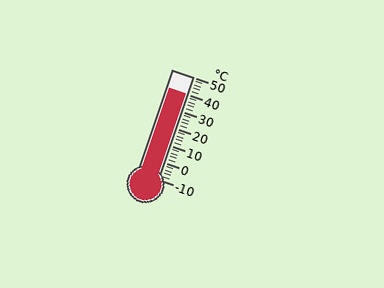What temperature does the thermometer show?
The thermometer shows approximately 40°C.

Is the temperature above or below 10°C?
The temperature is above 10°C.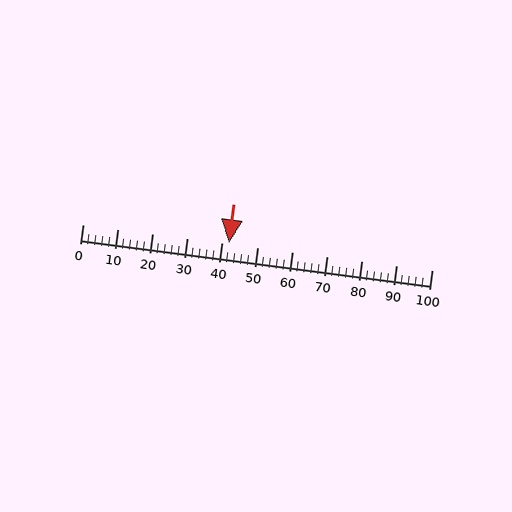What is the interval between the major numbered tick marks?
The major tick marks are spaced 10 units apart.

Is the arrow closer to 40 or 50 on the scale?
The arrow is closer to 40.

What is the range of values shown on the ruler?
The ruler shows values from 0 to 100.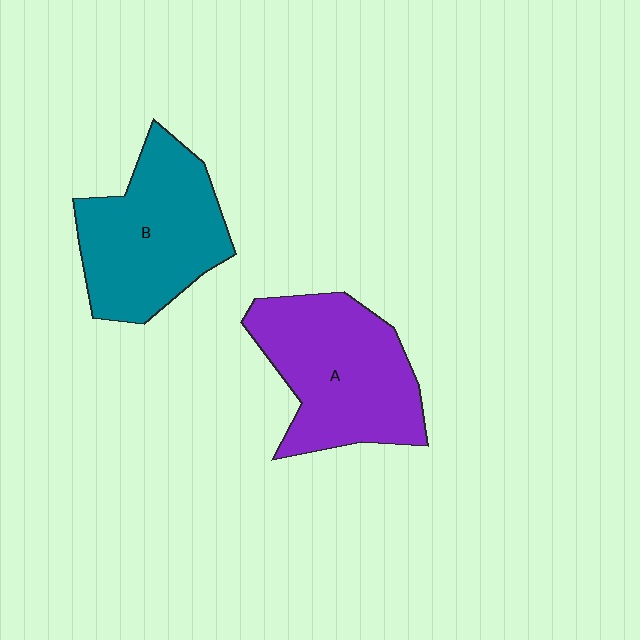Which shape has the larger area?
Shape A (purple).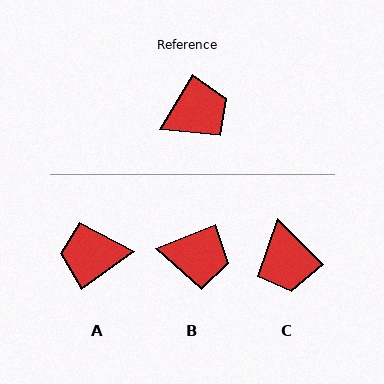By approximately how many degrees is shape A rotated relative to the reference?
Approximately 157 degrees counter-clockwise.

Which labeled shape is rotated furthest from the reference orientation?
A, about 157 degrees away.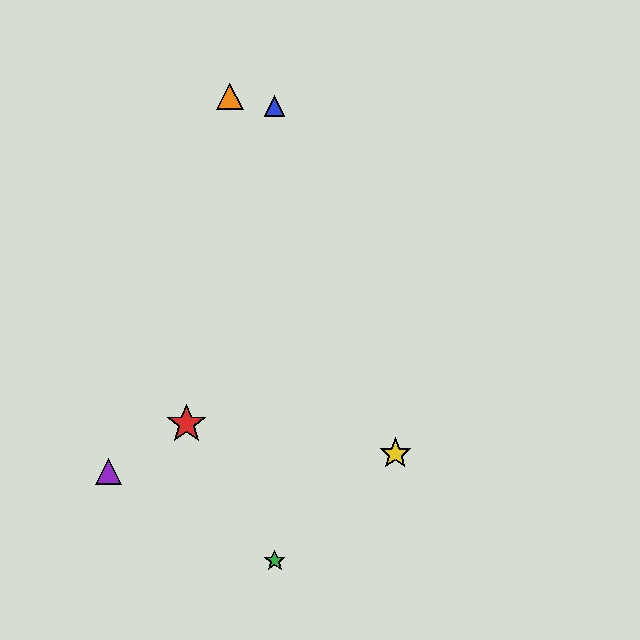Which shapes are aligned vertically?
The blue triangle, the green star are aligned vertically.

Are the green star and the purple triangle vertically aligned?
No, the green star is at x≈275 and the purple triangle is at x≈108.